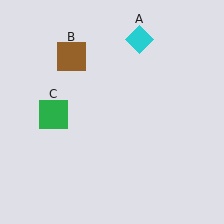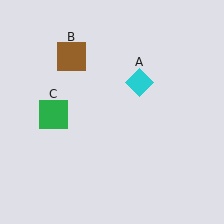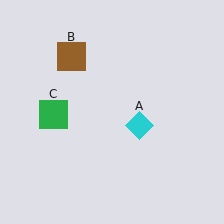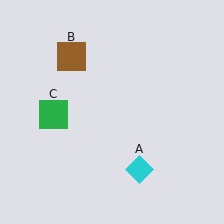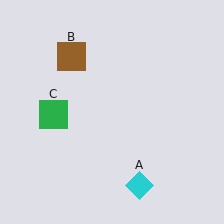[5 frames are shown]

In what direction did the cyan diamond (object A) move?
The cyan diamond (object A) moved down.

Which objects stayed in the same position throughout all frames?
Brown square (object B) and green square (object C) remained stationary.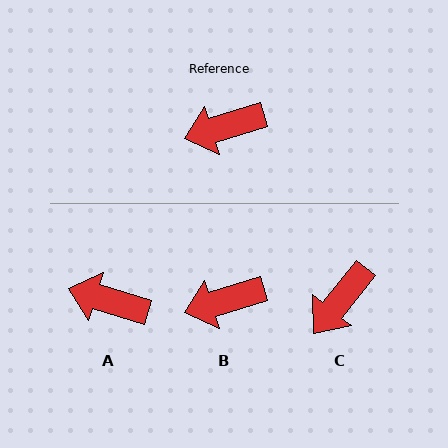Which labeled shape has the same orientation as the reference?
B.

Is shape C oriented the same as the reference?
No, it is off by about 35 degrees.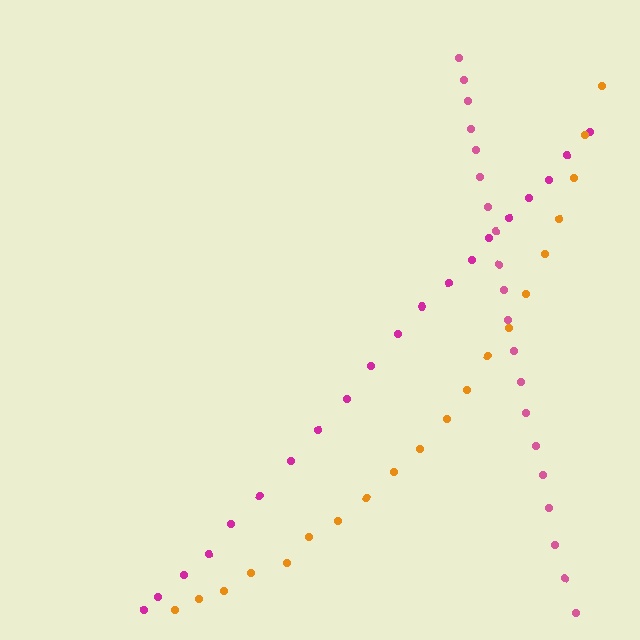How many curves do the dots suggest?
There are 3 distinct paths.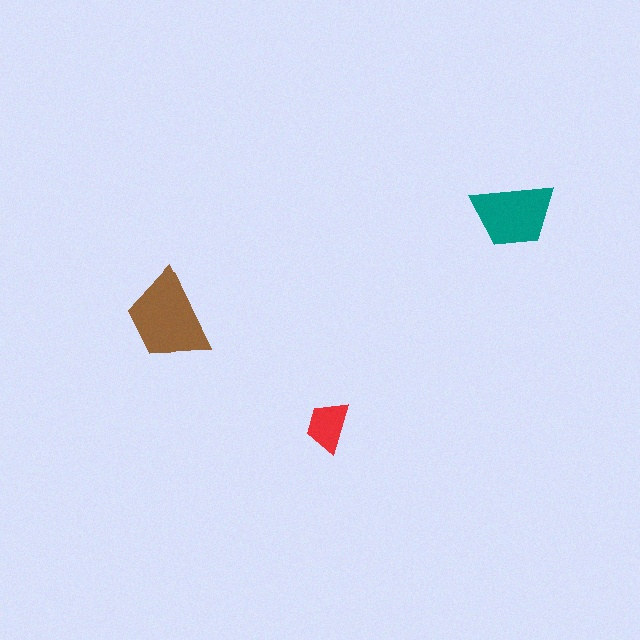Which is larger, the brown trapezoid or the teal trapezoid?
The brown one.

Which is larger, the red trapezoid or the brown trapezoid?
The brown one.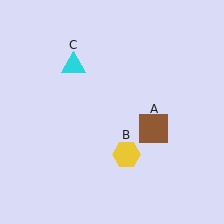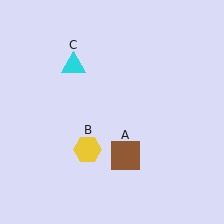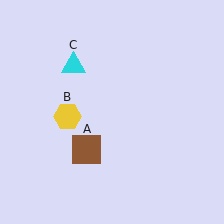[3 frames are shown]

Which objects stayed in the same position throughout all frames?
Cyan triangle (object C) remained stationary.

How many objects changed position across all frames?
2 objects changed position: brown square (object A), yellow hexagon (object B).